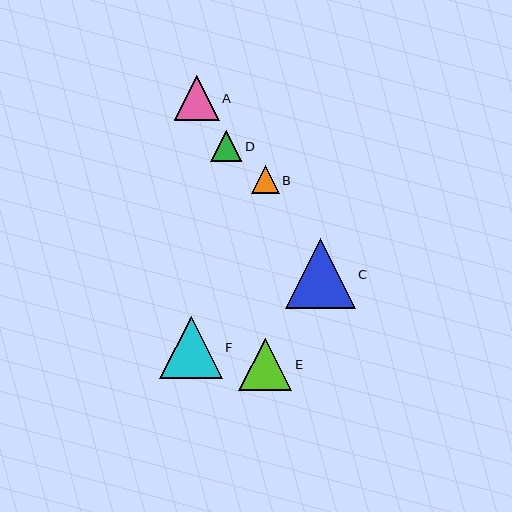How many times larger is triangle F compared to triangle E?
Triangle F is approximately 1.2 times the size of triangle E.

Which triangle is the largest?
Triangle C is the largest with a size of approximately 70 pixels.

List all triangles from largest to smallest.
From largest to smallest: C, F, E, A, D, B.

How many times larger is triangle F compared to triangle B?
Triangle F is approximately 2.3 times the size of triangle B.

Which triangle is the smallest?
Triangle B is the smallest with a size of approximately 28 pixels.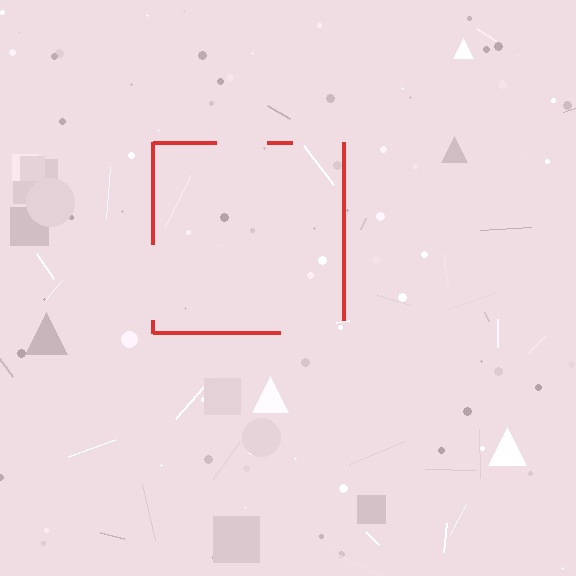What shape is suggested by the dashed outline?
The dashed outline suggests a square.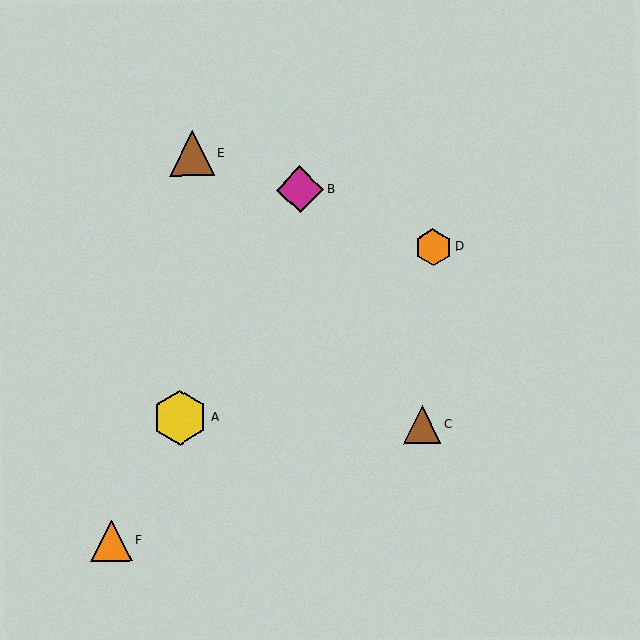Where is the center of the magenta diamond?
The center of the magenta diamond is at (300, 189).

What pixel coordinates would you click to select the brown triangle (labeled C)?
Click at (422, 424) to select the brown triangle C.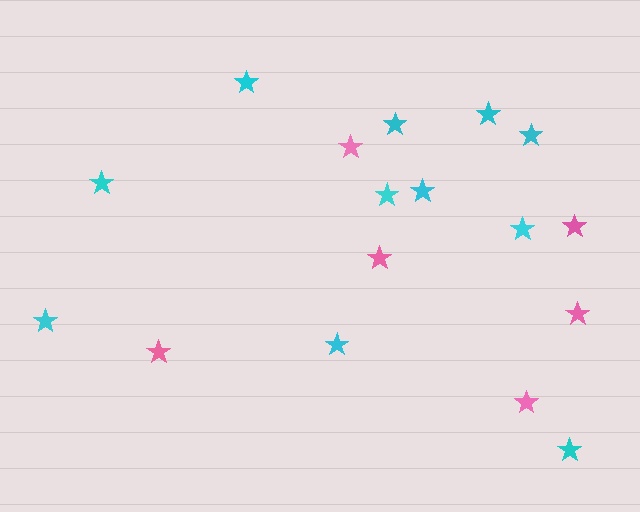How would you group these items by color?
There are 2 groups: one group of pink stars (6) and one group of cyan stars (11).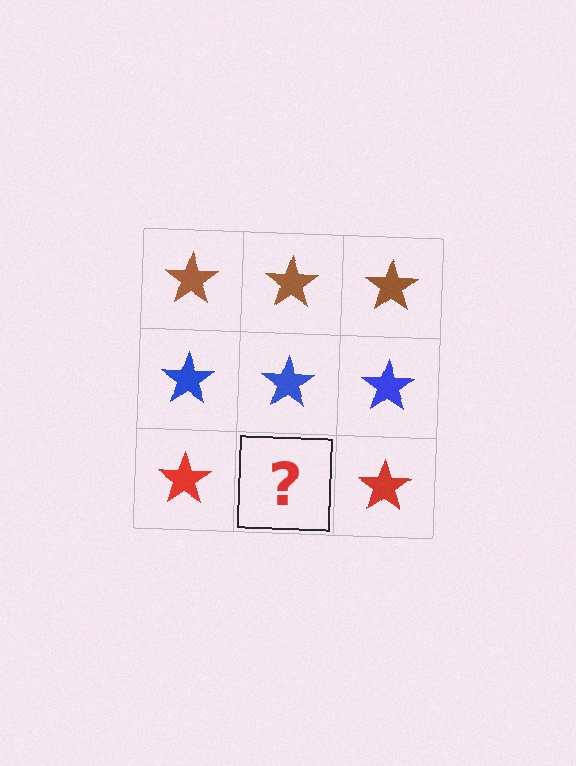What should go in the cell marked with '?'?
The missing cell should contain a red star.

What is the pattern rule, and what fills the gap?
The rule is that each row has a consistent color. The gap should be filled with a red star.